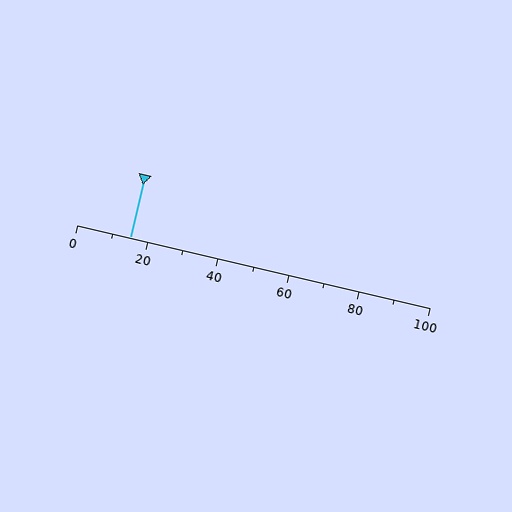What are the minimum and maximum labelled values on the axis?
The axis runs from 0 to 100.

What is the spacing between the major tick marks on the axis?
The major ticks are spaced 20 apart.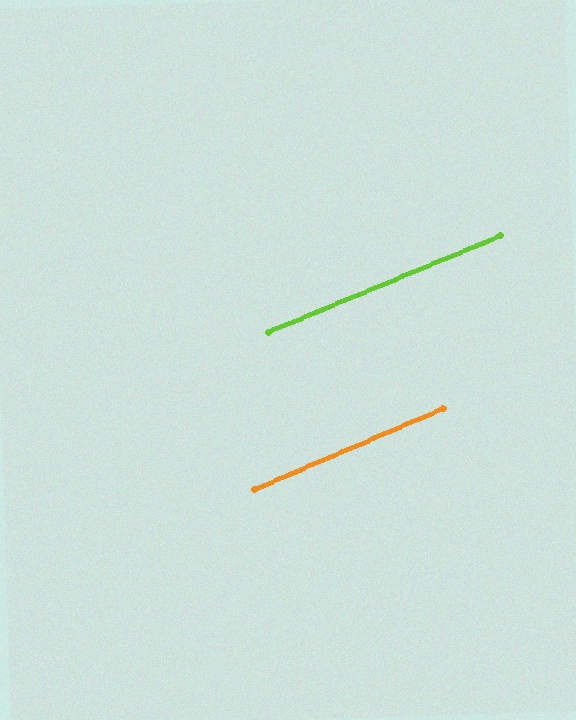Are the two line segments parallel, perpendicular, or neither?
Parallel — their directions differ by only 0.7°.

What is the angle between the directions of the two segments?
Approximately 1 degree.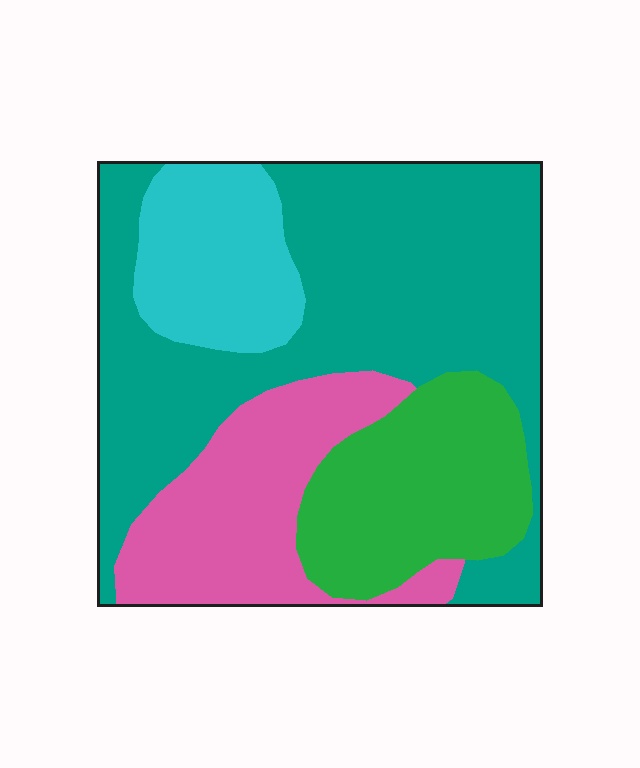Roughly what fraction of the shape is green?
Green takes up between a sixth and a third of the shape.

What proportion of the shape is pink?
Pink covers 20% of the shape.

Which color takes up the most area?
Teal, at roughly 45%.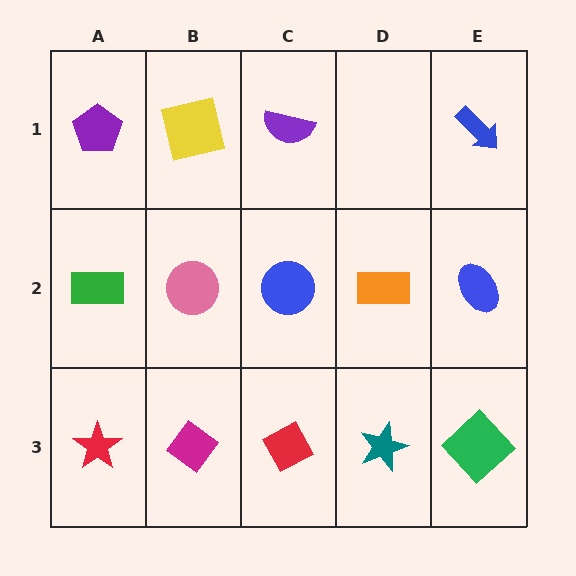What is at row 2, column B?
A pink circle.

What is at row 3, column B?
A magenta diamond.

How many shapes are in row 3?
5 shapes.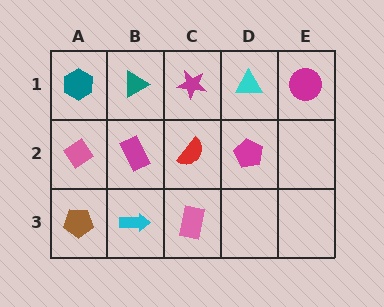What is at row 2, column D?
A magenta pentagon.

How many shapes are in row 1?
5 shapes.